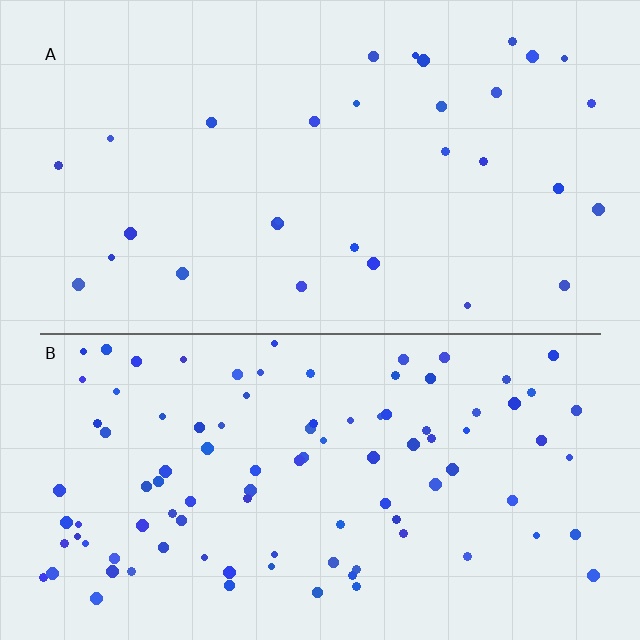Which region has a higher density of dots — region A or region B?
B (the bottom).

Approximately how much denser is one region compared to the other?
Approximately 3.3× — region B over region A.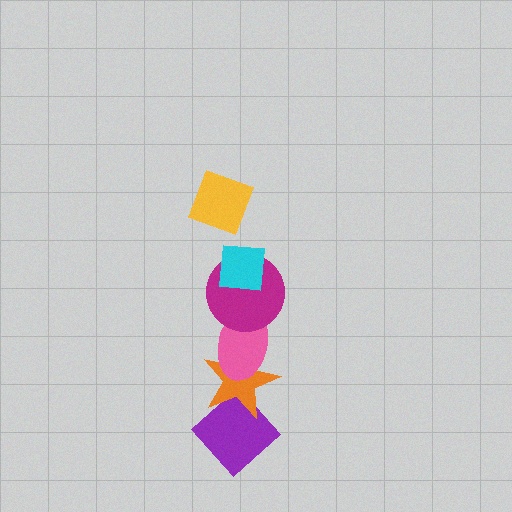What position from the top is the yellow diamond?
The yellow diamond is 1st from the top.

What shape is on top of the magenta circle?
The cyan square is on top of the magenta circle.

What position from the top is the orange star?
The orange star is 5th from the top.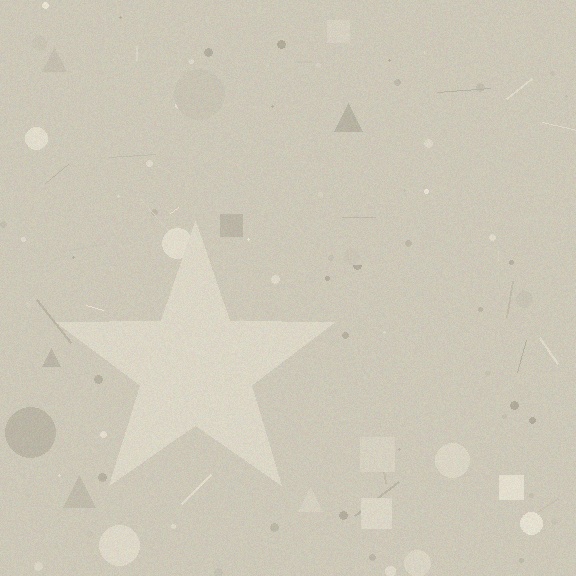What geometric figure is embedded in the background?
A star is embedded in the background.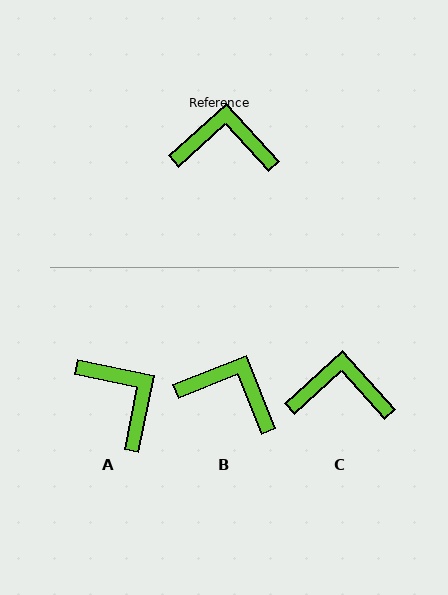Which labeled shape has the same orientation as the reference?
C.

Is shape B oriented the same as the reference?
No, it is off by about 20 degrees.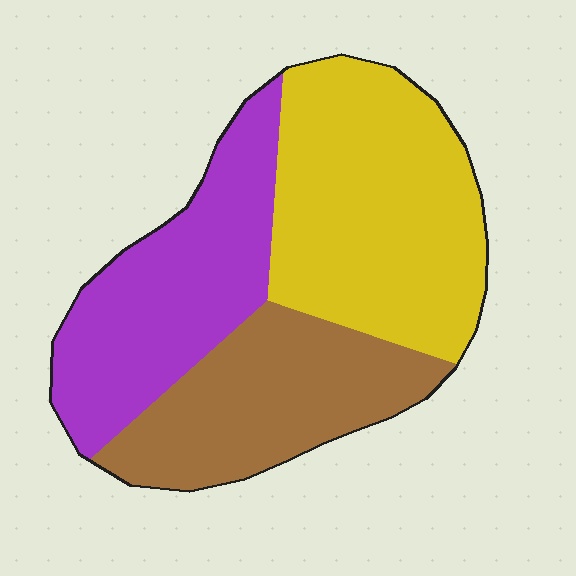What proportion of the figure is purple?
Purple takes up about one third (1/3) of the figure.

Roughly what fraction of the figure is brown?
Brown takes up about one quarter (1/4) of the figure.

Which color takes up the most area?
Yellow, at roughly 40%.